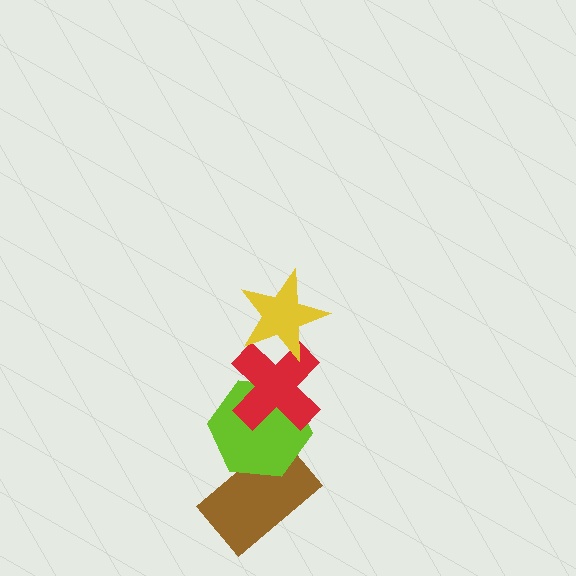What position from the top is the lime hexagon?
The lime hexagon is 3rd from the top.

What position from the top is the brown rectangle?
The brown rectangle is 4th from the top.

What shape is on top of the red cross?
The yellow star is on top of the red cross.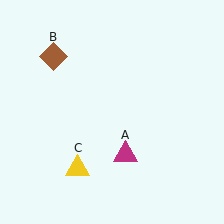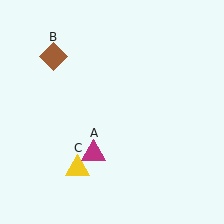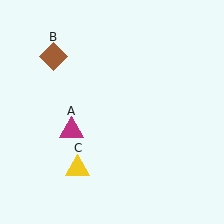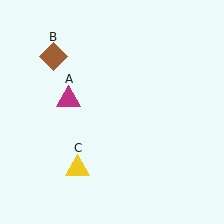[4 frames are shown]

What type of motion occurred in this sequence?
The magenta triangle (object A) rotated clockwise around the center of the scene.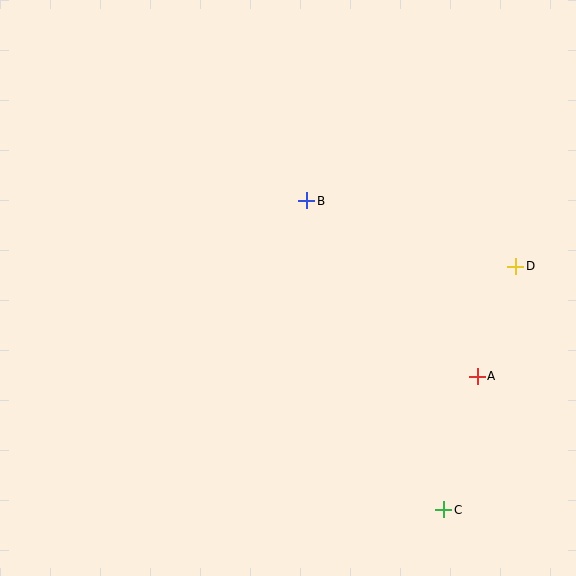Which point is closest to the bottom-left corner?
Point C is closest to the bottom-left corner.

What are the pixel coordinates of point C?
Point C is at (444, 510).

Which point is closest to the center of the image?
Point B at (307, 201) is closest to the center.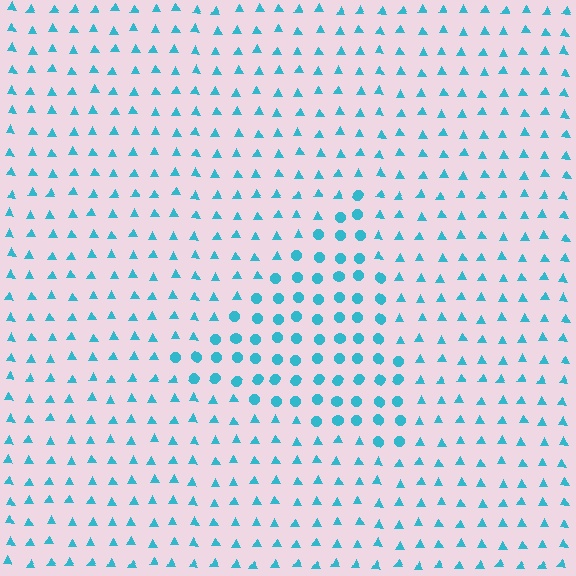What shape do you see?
I see a triangle.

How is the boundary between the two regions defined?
The boundary is defined by a change in element shape: circles inside vs. triangles outside. All elements share the same color and spacing.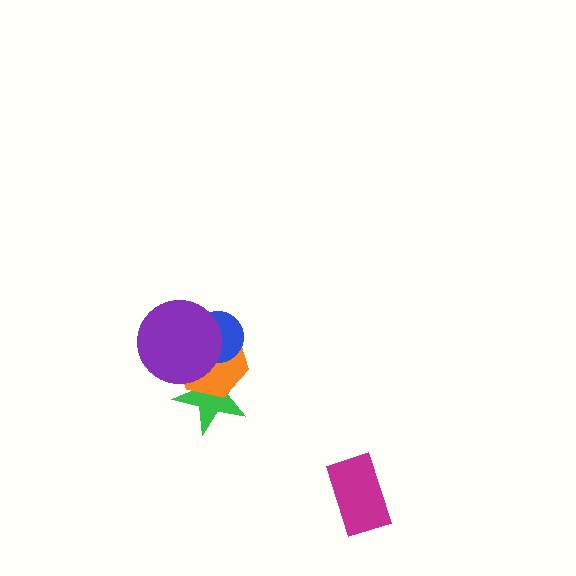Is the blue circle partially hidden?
Yes, it is partially covered by another shape.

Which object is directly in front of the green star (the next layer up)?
The orange hexagon is directly in front of the green star.